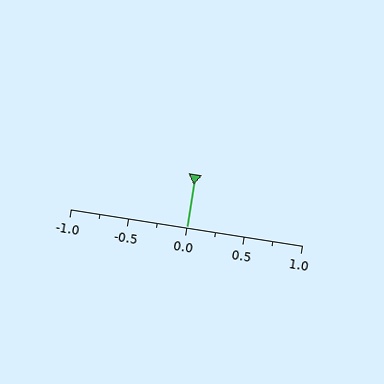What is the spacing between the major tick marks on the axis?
The major ticks are spaced 0.5 apart.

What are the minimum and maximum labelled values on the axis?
The axis runs from -1.0 to 1.0.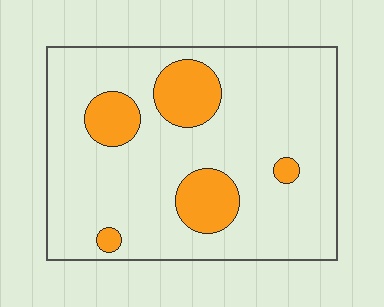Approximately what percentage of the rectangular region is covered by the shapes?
Approximately 15%.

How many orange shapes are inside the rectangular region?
5.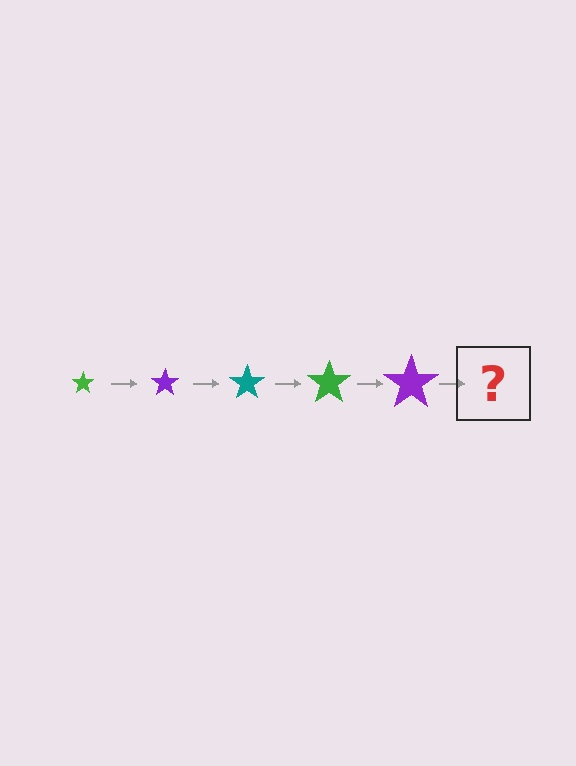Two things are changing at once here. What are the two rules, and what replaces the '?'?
The two rules are that the star grows larger each step and the color cycles through green, purple, and teal. The '?' should be a teal star, larger than the previous one.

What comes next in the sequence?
The next element should be a teal star, larger than the previous one.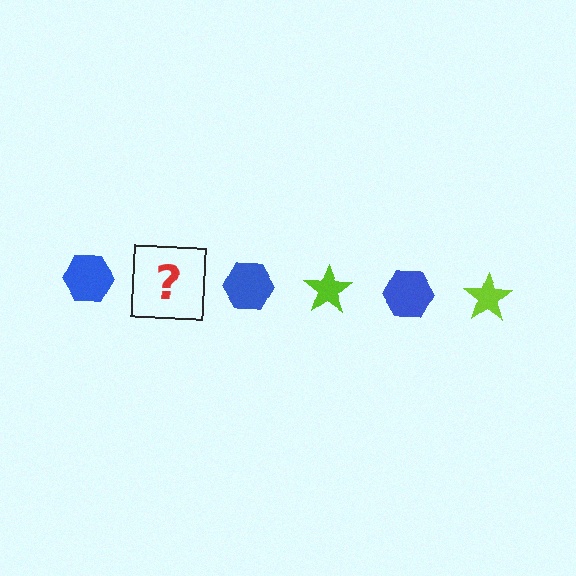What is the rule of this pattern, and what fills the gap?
The rule is that the pattern alternates between blue hexagon and lime star. The gap should be filled with a lime star.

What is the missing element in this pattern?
The missing element is a lime star.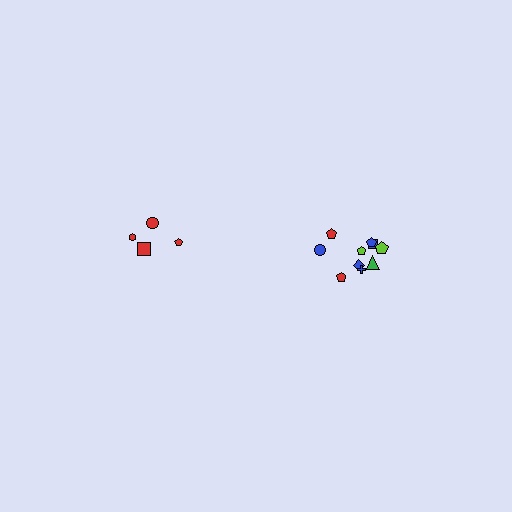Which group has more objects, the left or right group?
The right group.